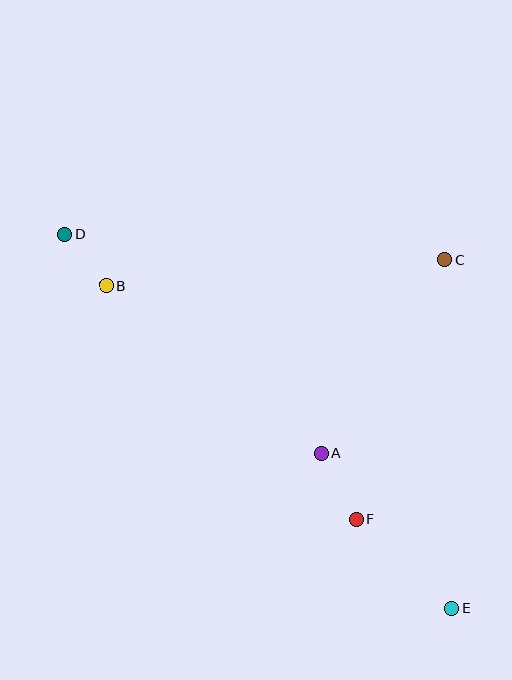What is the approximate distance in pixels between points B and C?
The distance between B and C is approximately 340 pixels.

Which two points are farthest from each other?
Points D and E are farthest from each other.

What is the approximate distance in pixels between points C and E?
The distance between C and E is approximately 349 pixels.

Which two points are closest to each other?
Points B and D are closest to each other.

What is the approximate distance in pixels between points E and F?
The distance between E and F is approximately 130 pixels.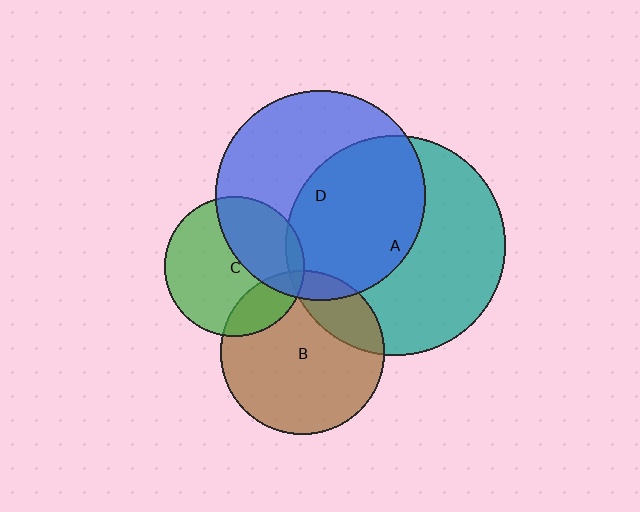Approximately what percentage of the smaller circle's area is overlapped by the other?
Approximately 35%.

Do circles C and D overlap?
Yes.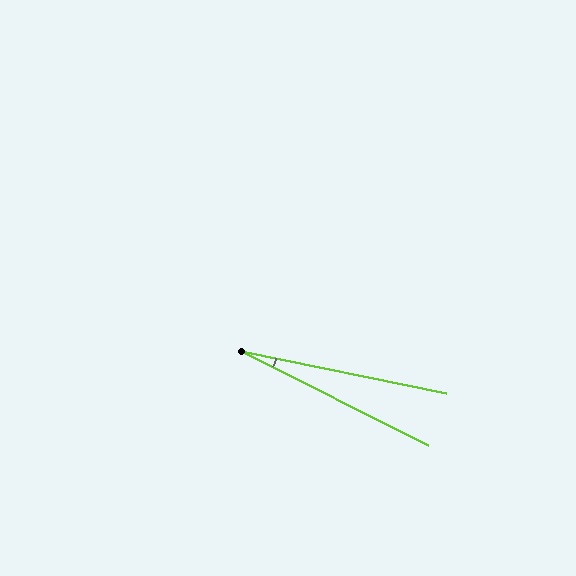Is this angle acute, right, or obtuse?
It is acute.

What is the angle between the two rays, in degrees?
Approximately 15 degrees.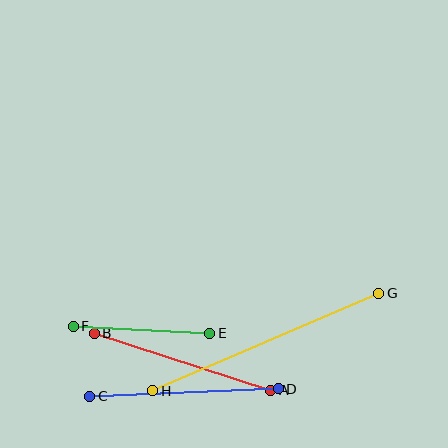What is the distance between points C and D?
The distance is approximately 189 pixels.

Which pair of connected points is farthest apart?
Points G and H are farthest apart.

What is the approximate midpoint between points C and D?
The midpoint is at approximately (184, 392) pixels.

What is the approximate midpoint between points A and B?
The midpoint is at approximately (183, 362) pixels.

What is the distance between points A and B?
The distance is approximately 186 pixels.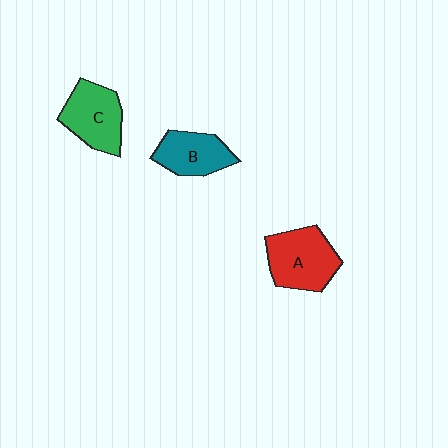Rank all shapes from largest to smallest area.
From largest to smallest: A (red), C (green), B (teal).